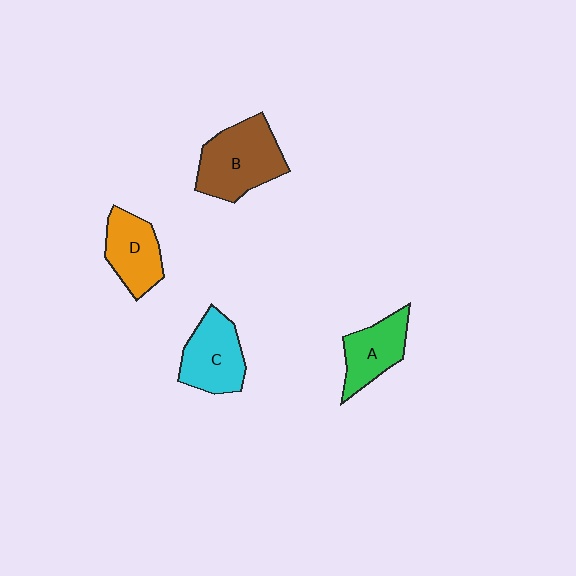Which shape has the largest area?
Shape B (brown).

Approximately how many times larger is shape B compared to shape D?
Approximately 1.4 times.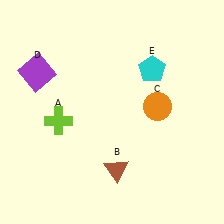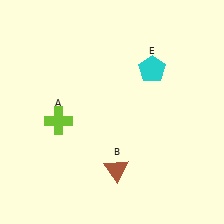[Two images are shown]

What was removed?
The orange circle (C), the purple square (D) were removed in Image 2.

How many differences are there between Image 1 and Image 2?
There are 2 differences between the two images.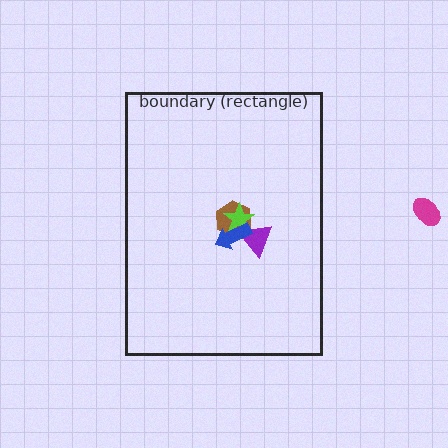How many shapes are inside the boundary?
4 inside, 1 outside.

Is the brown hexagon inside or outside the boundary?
Inside.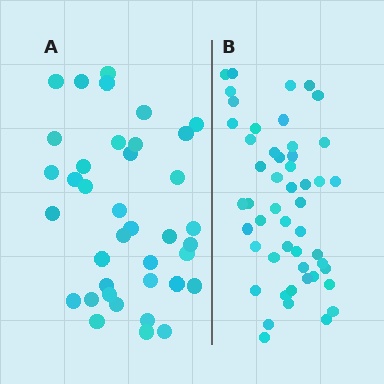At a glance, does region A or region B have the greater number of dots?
Region B (the right region) has more dots.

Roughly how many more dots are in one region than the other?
Region B has roughly 12 or so more dots than region A.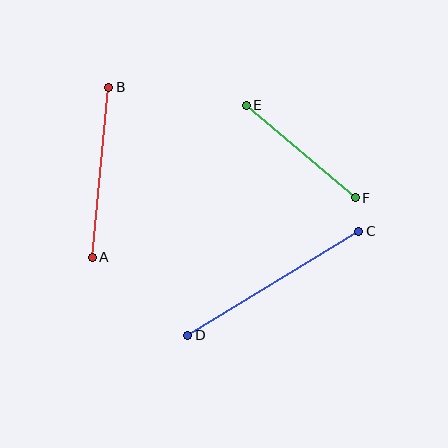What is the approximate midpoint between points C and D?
The midpoint is at approximately (273, 283) pixels.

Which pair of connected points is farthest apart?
Points C and D are farthest apart.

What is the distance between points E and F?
The distance is approximately 143 pixels.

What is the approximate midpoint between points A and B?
The midpoint is at approximately (101, 172) pixels.